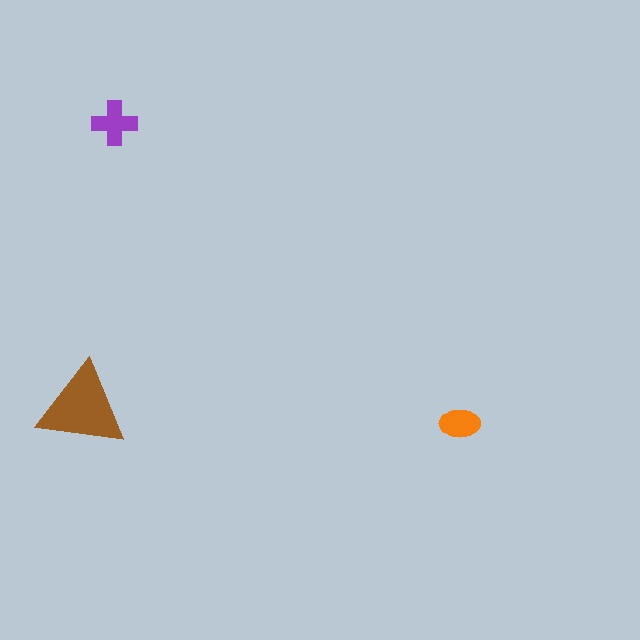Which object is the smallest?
The orange ellipse.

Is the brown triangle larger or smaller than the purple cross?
Larger.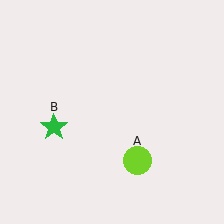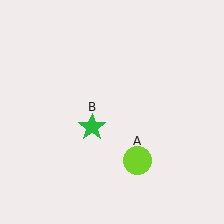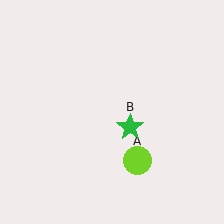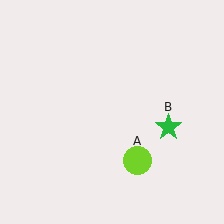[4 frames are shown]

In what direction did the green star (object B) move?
The green star (object B) moved right.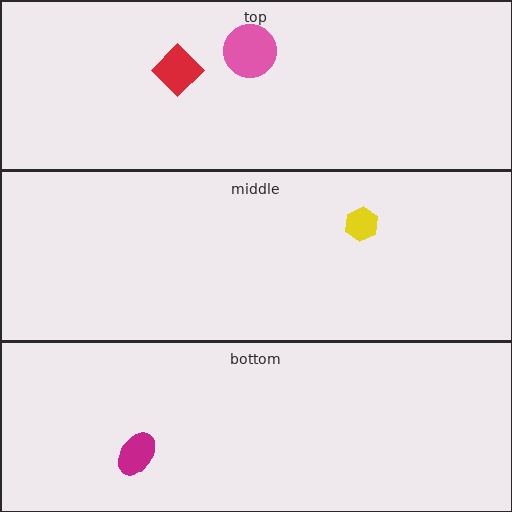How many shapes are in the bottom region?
1.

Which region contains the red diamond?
The top region.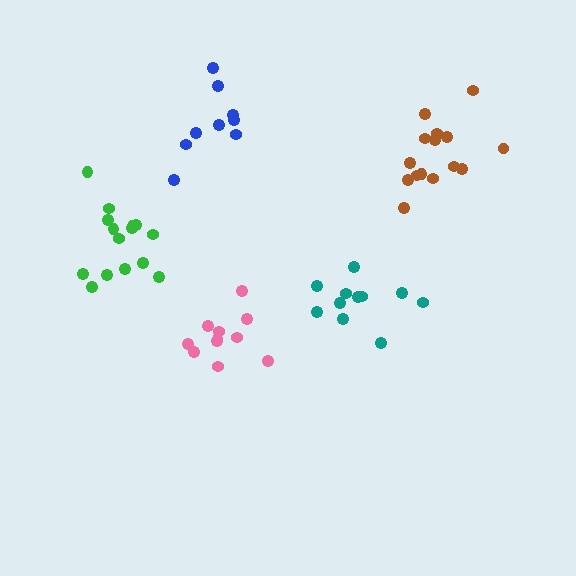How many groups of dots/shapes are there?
There are 5 groups.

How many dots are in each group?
Group 1: 11 dots, Group 2: 15 dots, Group 3: 9 dots, Group 4: 15 dots, Group 5: 11 dots (61 total).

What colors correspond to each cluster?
The clusters are colored: teal, green, blue, brown, pink.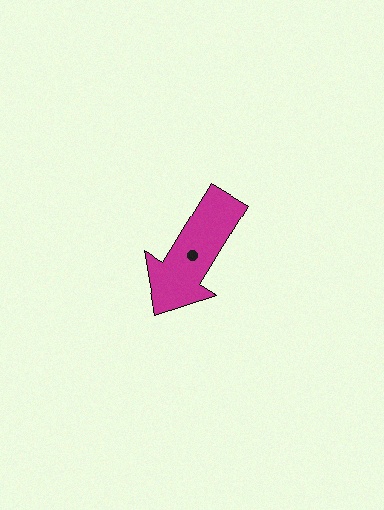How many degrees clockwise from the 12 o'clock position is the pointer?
Approximately 211 degrees.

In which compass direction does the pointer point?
Southwest.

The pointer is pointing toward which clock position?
Roughly 7 o'clock.